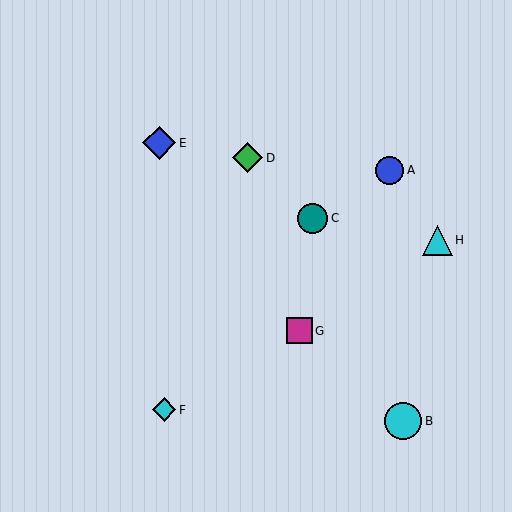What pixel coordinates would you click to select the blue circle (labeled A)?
Click at (390, 170) to select the blue circle A.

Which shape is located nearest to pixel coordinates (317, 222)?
The teal circle (labeled C) at (313, 218) is nearest to that location.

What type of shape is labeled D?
Shape D is a green diamond.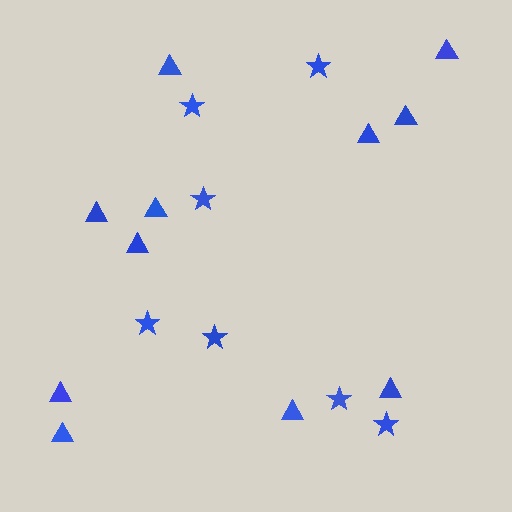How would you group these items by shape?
There are 2 groups: one group of stars (7) and one group of triangles (11).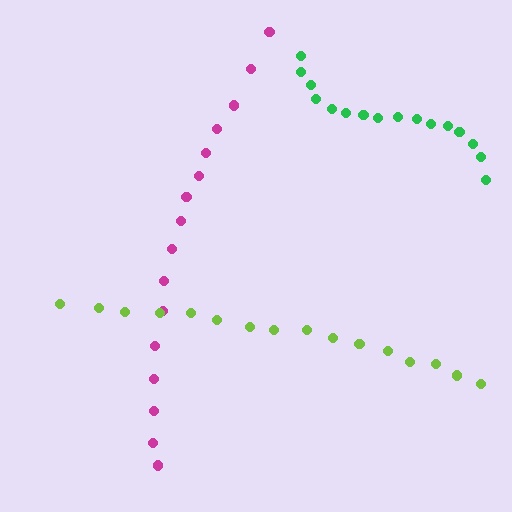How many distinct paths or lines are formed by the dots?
There are 3 distinct paths.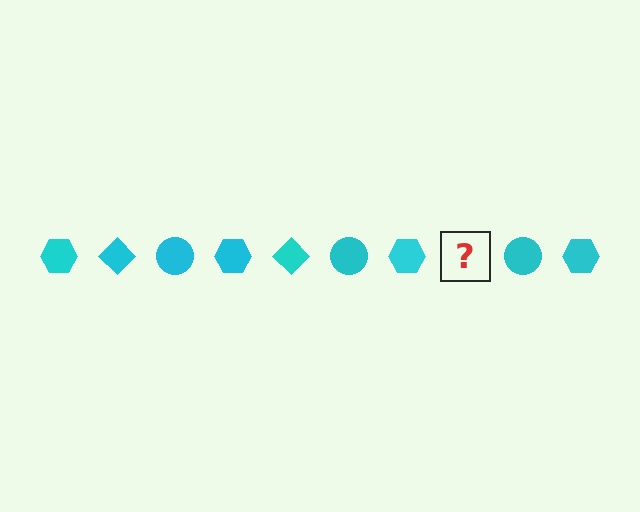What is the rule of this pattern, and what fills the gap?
The rule is that the pattern cycles through hexagon, diamond, circle shapes in cyan. The gap should be filled with a cyan diamond.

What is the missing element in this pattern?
The missing element is a cyan diamond.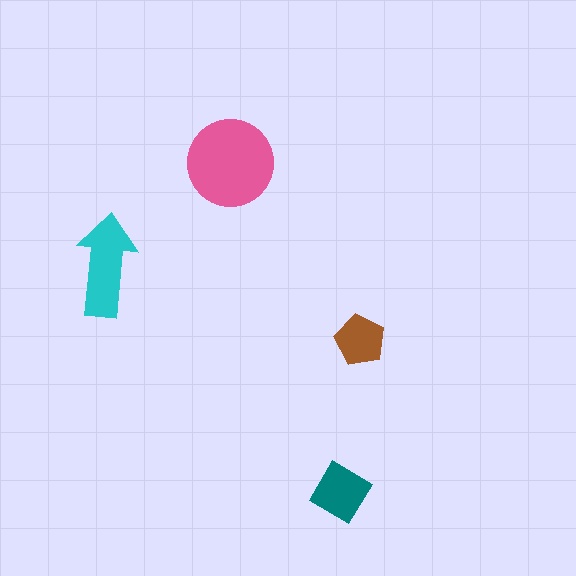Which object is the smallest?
The brown pentagon.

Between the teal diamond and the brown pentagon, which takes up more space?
The teal diamond.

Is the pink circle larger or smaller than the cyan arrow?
Larger.